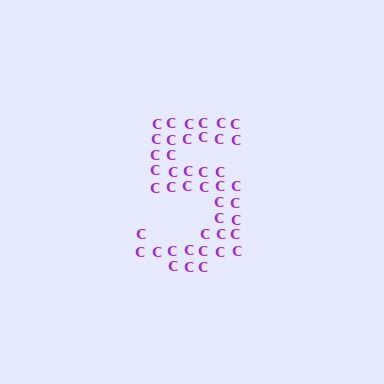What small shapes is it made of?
It is made of small letter C's.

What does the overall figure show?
The overall figure shows the digit 5.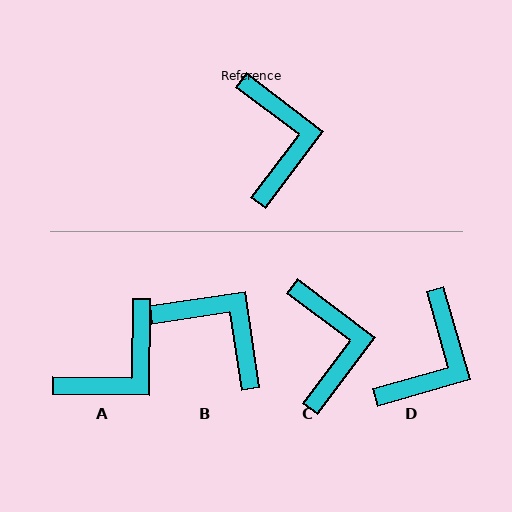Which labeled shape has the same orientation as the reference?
C.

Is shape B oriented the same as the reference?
No, it is off by about 46 degrees.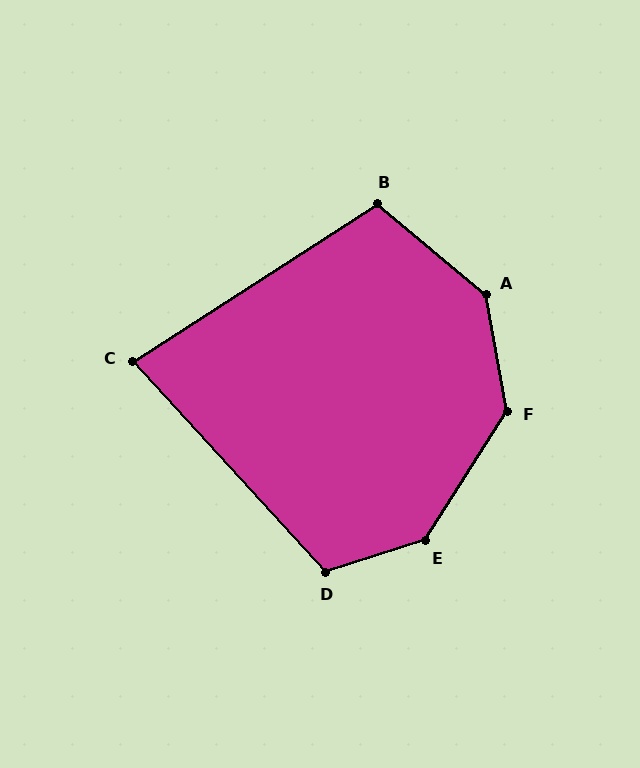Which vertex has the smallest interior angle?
C, at approximately 80 degrees.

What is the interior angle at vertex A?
Approximately 140 degrees (obtuse).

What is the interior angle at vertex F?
Approximately 138 degrees (obtuse).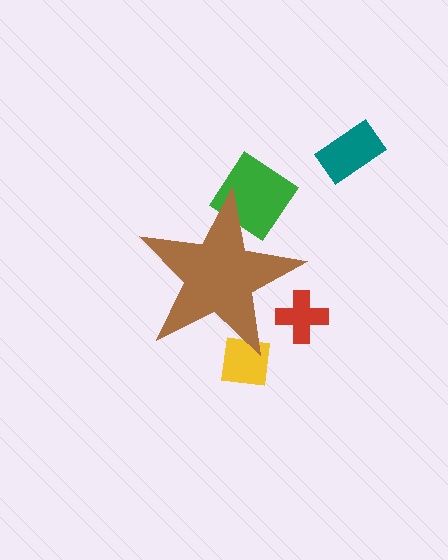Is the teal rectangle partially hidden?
No, the teal rectangle is fully visible.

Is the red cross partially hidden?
Yes, the red cross is partially hidden behind the brown star.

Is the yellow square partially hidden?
Yes, the yellow square is partially hidden behind the brown star.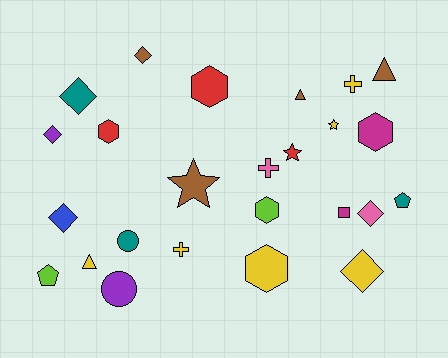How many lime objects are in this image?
There are 2 lime objects.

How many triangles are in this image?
There are 3 triangles.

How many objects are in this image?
There are 25 objects.